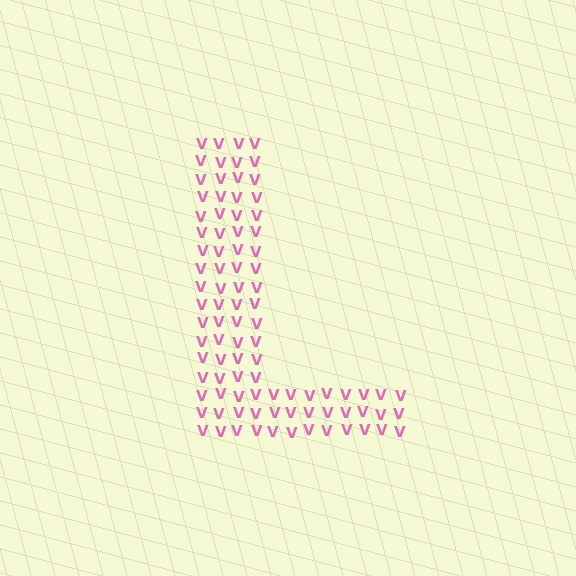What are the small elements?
The small elements are letter V's.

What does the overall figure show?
The overall figure shows the letter L.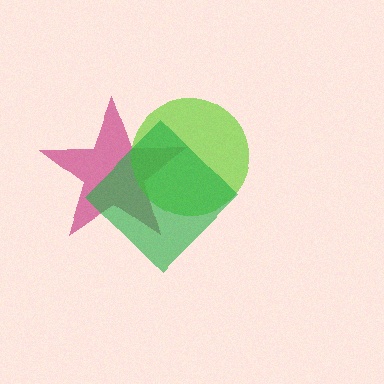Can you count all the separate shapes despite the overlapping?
Yes, there are 3 separate shapes.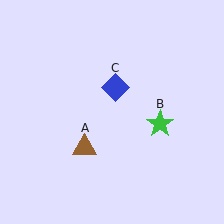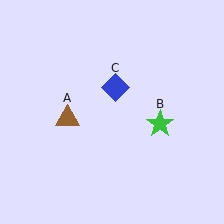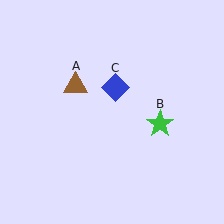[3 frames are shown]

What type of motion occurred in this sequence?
The brown triangle (object A) rotated clockwise around the center of the scene.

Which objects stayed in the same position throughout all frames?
Green star (object B) and blue diamond (object C) remained stationary.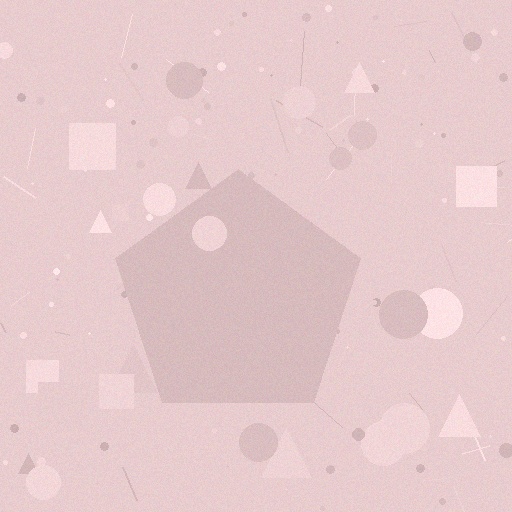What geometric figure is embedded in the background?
A pentagon is embedded in the background.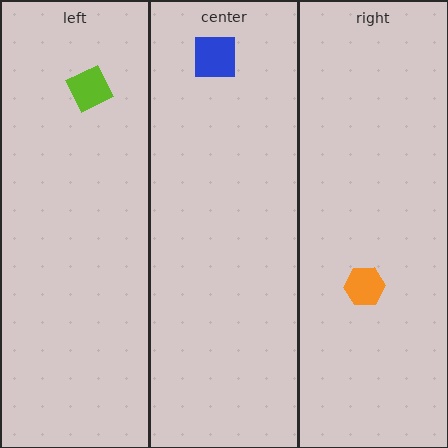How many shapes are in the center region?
1.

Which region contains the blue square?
The center region.